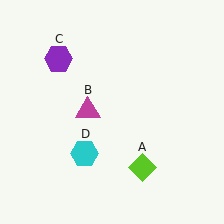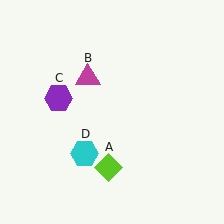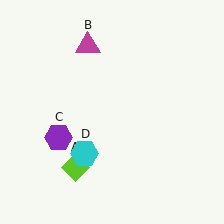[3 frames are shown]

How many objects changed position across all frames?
3 objects changed position: lime diamond (object A), magenta triangle (object B), purple hexagon (object C).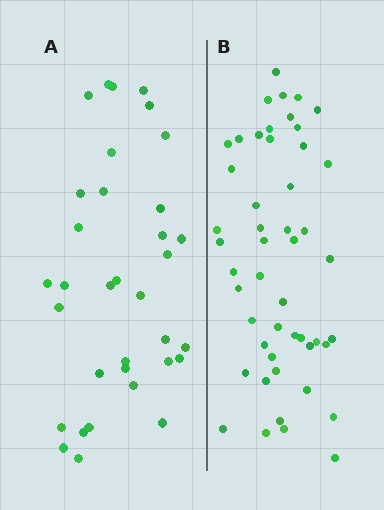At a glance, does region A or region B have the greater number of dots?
Region B (the right region) has more dots.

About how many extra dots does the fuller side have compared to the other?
Region B has approximately 15 more dots than region A.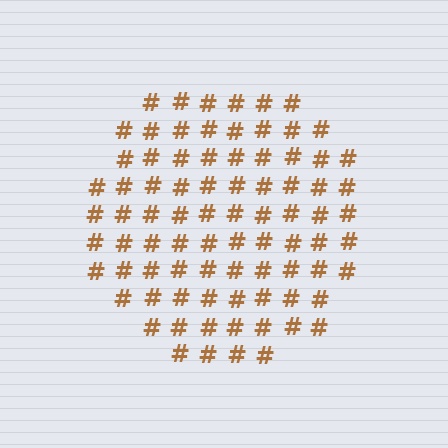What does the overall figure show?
The overall figure shows a circle.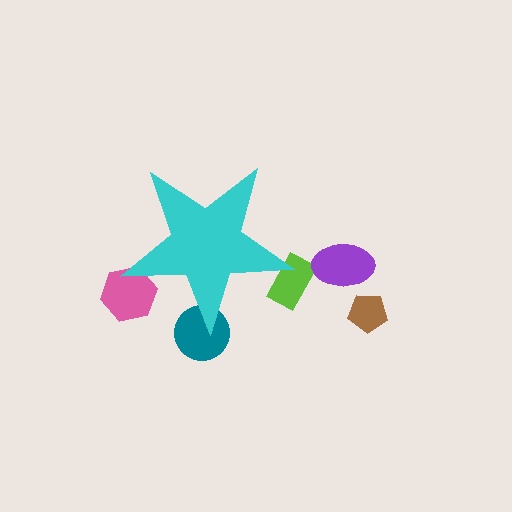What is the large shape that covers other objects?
A cyan star.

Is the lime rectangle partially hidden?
Yes, the lime rectangle is partially hidden behind the cyan star.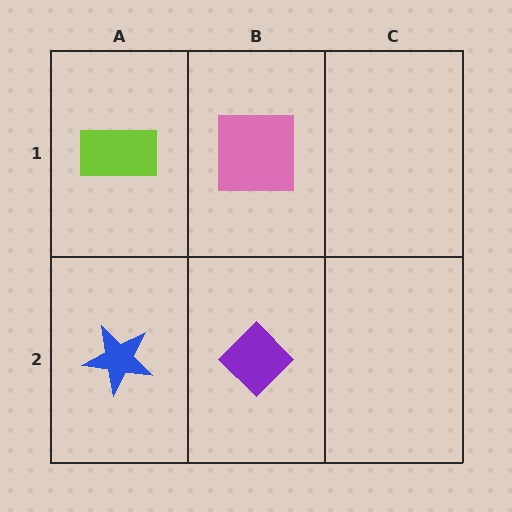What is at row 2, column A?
A blue star.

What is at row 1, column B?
A pink square.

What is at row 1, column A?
A lime rectangle.